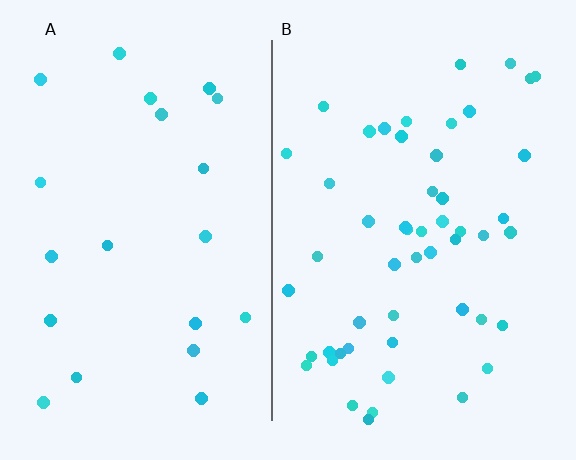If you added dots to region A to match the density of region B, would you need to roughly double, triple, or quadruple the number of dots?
Approximately double.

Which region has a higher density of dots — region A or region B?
B (the right).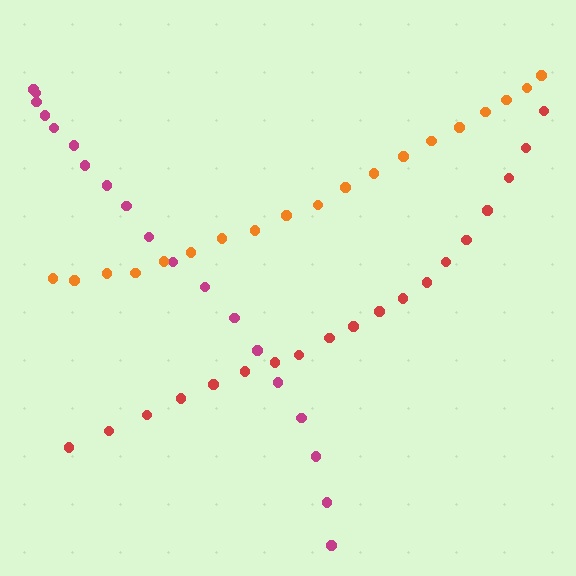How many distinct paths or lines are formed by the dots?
There are 3 distinct paths.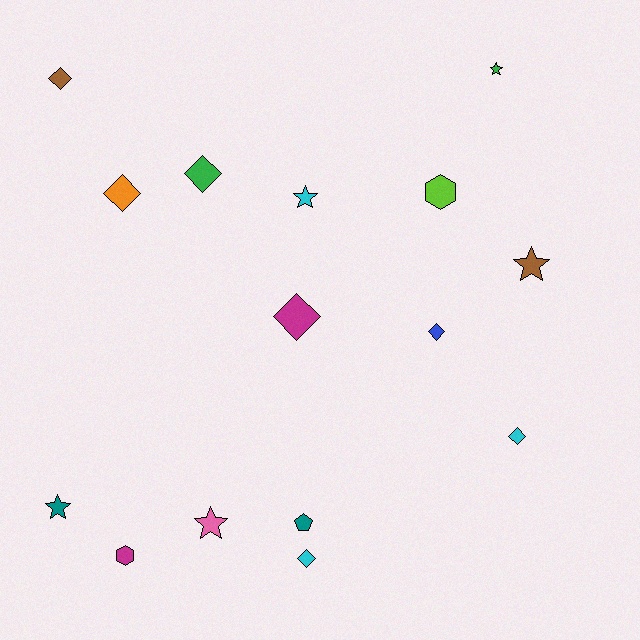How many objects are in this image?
There are 15 objects.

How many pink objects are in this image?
There is 1 pink object.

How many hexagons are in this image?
There are 2 hexagons.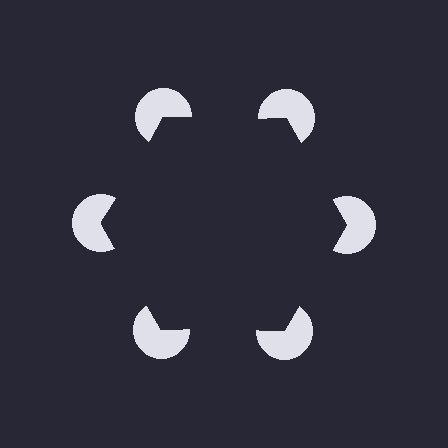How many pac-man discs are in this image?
There are 6 — one at each vertex of the illusory hexagon.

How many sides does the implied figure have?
6 sides.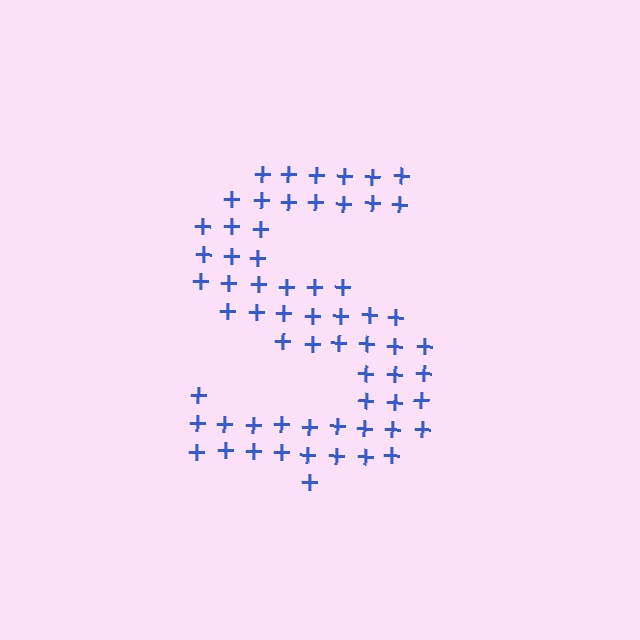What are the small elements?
The small elements are plus signs.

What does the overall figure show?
The overall figure shows the letter S.